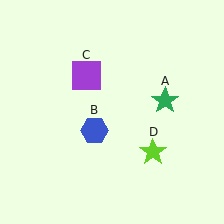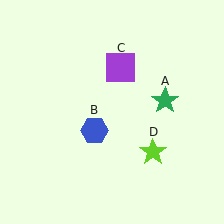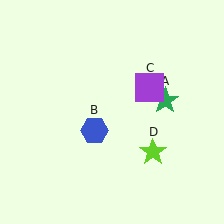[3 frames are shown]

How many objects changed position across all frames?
1 object changed position: purple square (object C).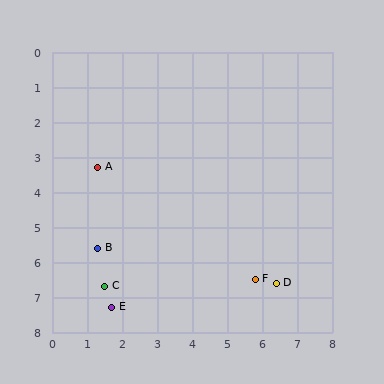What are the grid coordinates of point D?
Point D is at approximately (6.4, 6.6).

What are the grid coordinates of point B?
Point B is at approximately (1.3, 5.6).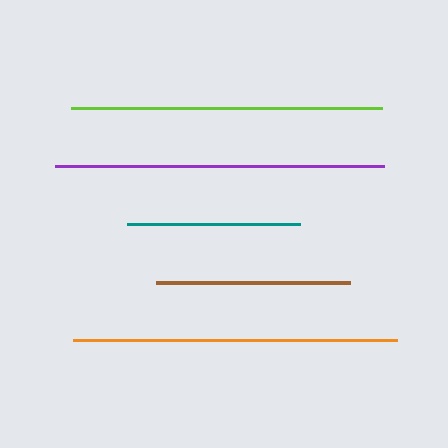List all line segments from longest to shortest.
From longest to shortest: purple, orange, lime, brown, teal.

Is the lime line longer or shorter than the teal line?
The lime line is longer than the teal line.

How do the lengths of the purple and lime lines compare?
The purple and lime lines are approximately the same length.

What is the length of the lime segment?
The lime segment is approximately 311 pixels long.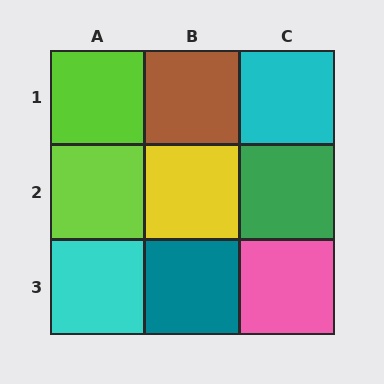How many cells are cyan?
2 cells are cyan.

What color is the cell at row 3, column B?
Teal.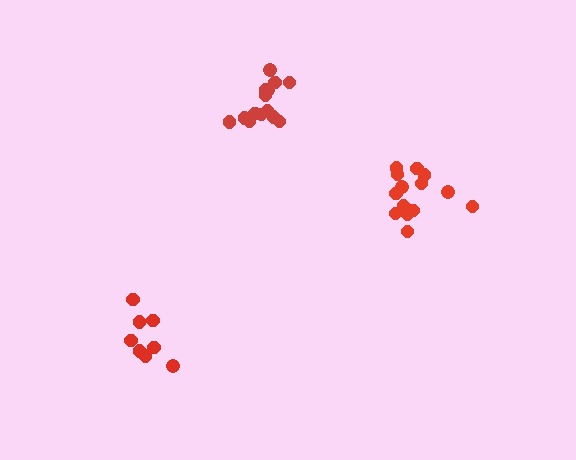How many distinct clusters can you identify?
There are 3 distinct clusters.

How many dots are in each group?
Group 1: 8 dots, Group 2: 14 dots, Group 3: 14 dots (36 total).